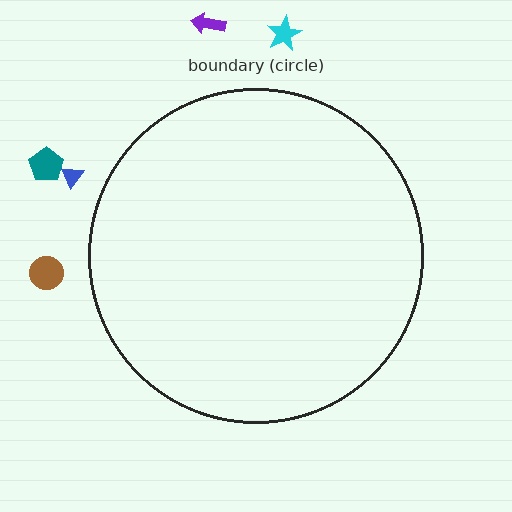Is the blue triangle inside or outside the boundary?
Outside.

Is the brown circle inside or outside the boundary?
Outside.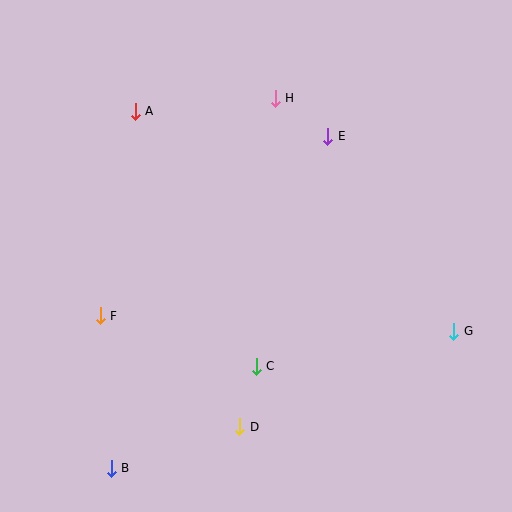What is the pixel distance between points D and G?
The distance between D and G is 235 pixels.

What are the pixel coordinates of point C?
Point C is at (257, 366).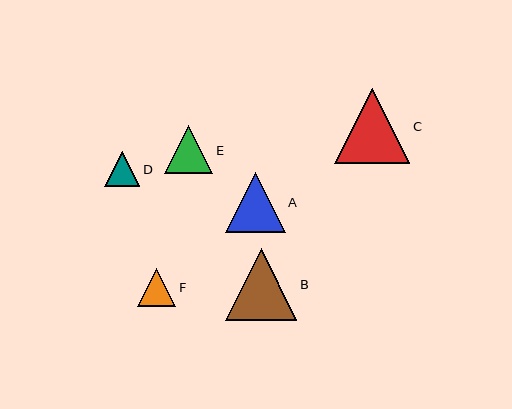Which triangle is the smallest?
Triangle D is the smallest with a size of approximately 35 pixels.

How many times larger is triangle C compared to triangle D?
Triangle C is approximately 2.1 times the size of triangle D.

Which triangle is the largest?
Triangle C is the largest with a size of approximately 75 pixels.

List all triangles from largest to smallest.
From largest to smallest: C, B, A, E, F, D.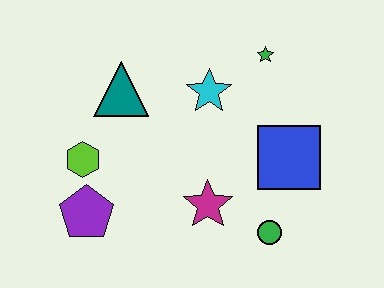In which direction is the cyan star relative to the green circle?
The cyan star is above the green circle.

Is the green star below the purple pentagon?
No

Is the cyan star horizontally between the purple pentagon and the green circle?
Yes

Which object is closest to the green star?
The cyan star is closest to the green star.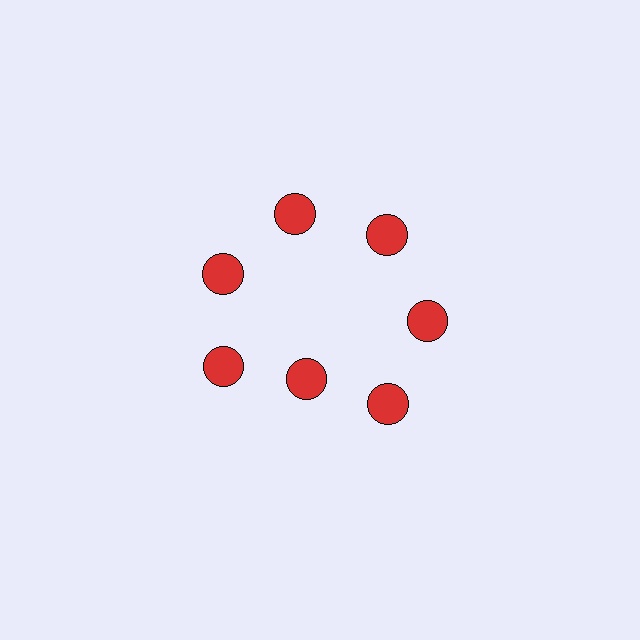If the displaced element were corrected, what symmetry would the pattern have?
It would have 7-fold rotational symmetry — the pattern would map onto itself every 51 degrees.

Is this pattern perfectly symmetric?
No. The 7 red circles are arranged in a ring, but one element near the 6 o'clock position is pulled inward toward the center, breaking the 7-fold rotational symmetry.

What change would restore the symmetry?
The symmetry would be restored by moving it outward, back onto the ring so that all 7 circles sit at equal angles and equal distance from the center.